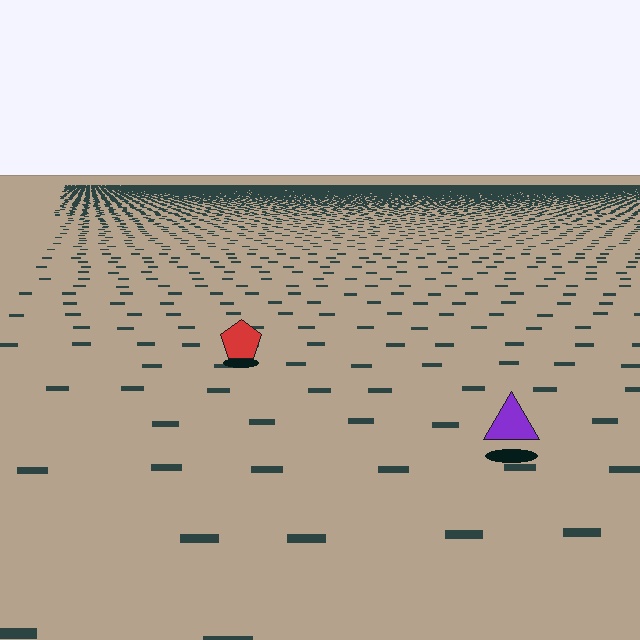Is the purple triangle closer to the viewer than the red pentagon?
Yes. The purple triangle is closer — you can tell from the texture gradient: the ground texture is coarser near it.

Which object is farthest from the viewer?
The red pentagon is farthest from the viewer. It appears smaller and the ground texture around it is denser.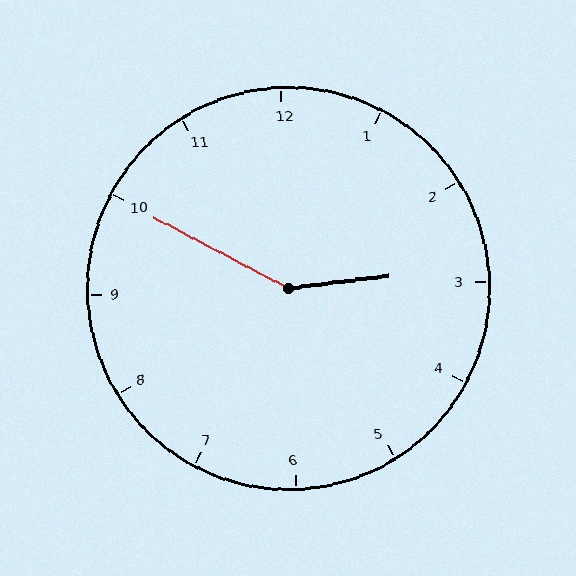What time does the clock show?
2:50.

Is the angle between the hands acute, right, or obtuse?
It is obtuse.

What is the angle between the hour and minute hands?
Approximately 145 degrees.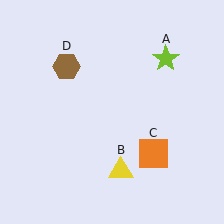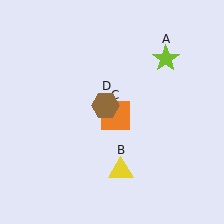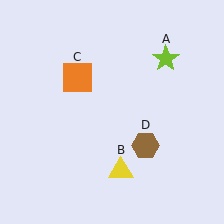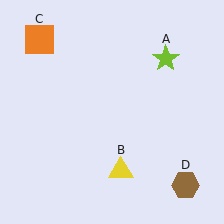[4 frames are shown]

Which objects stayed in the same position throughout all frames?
Lime star (object A) and yellow triangle (object B) remained stationary.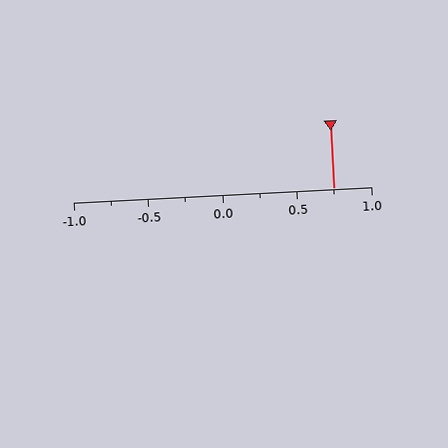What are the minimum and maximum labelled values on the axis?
The axis runs from -1.0 to 1.0.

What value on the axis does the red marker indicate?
The marker indicates approximately 0.75.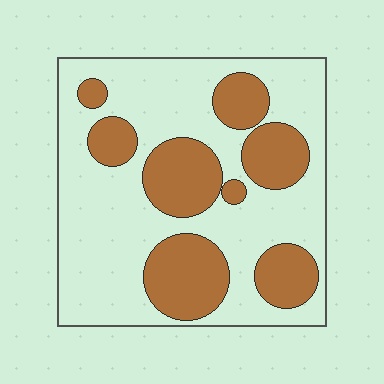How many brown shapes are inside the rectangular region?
8.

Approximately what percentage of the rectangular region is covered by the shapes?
Approximately 35%.